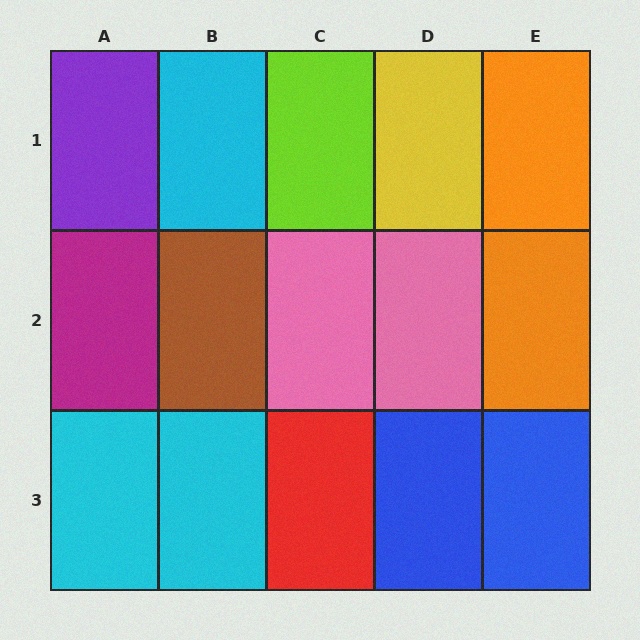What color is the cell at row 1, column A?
Purple.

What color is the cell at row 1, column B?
Cyan.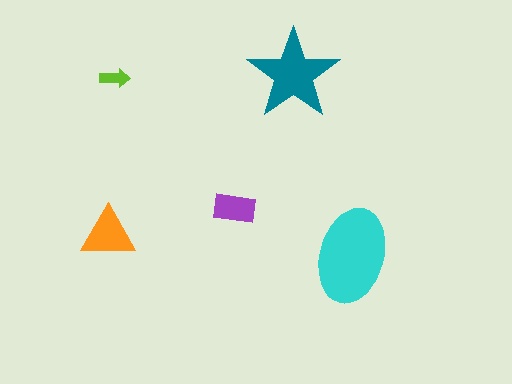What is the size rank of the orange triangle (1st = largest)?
3rd.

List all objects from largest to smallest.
The cyan ellipse, the teal star, the orange triangle, the purple rectangle, the lime arrow.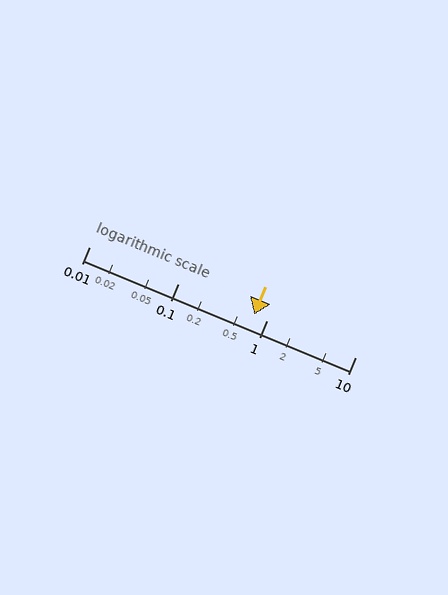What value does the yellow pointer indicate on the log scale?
The pointer indicates approximately 0.73.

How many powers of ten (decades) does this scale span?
The scale spans 3 decades, from 0.01 to 10.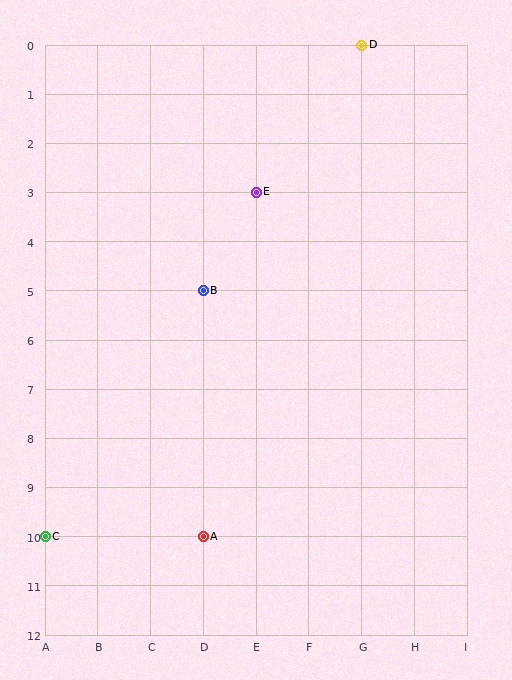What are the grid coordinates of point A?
Point A is at grid coordinates (D, 10).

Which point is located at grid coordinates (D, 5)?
Point B is at (D, 5).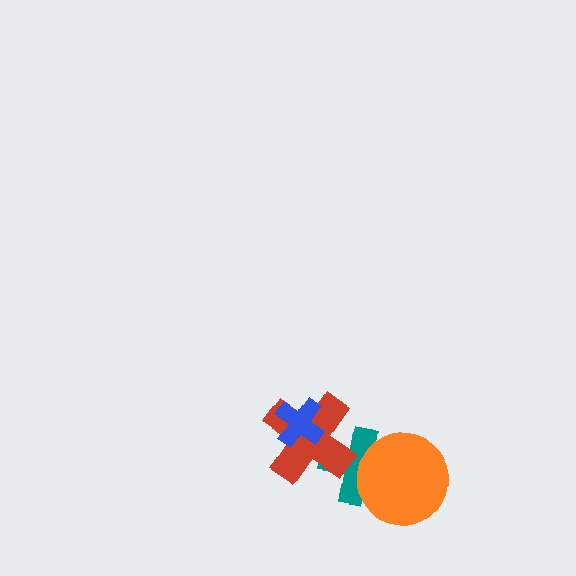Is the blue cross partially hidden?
No, no other shape covers it.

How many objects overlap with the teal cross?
2 objects overlap with the teal cross.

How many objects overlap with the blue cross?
1 object overlaps with the blue cross.